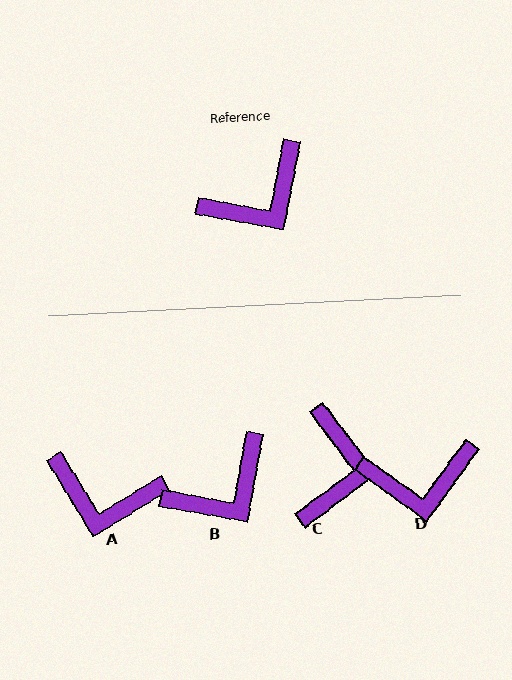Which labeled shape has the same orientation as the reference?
B.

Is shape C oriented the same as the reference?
No, it is off by about 47 degrees.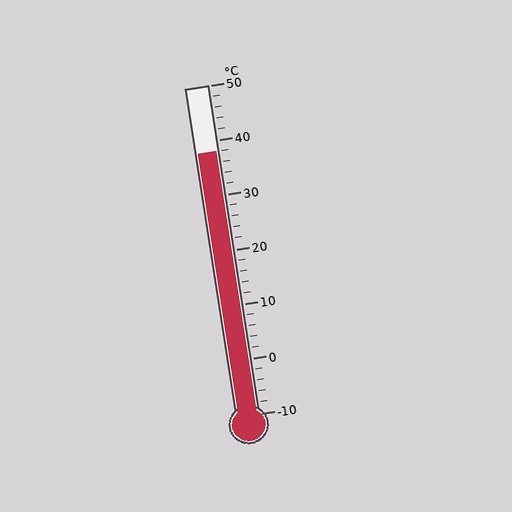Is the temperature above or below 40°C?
The temperature is below 40°C.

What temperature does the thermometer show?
The thermometer shows approximately 38°C.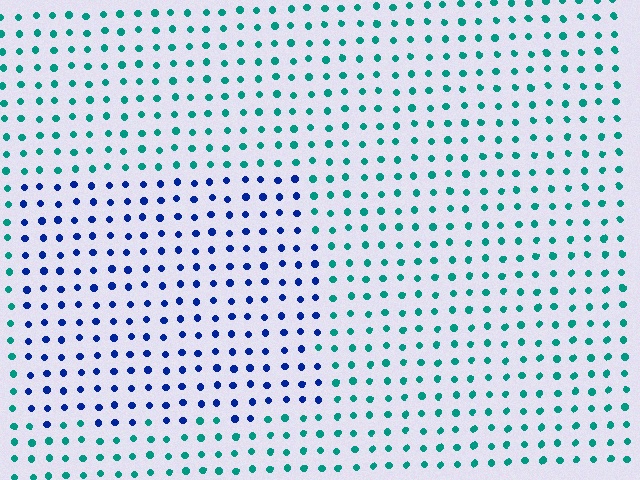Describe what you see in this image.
The image is filled with small teal elements in a uniform arrangement. A rectangle-shaped region is visible where the elements are tinted to a slightly different hue, forming a subtle color boundary.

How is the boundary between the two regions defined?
The boundary is defined purely by a slight shift in hue (about 55 degrees). Spacing, size, and orientation are identical on both sides.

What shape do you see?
I see a rectangle.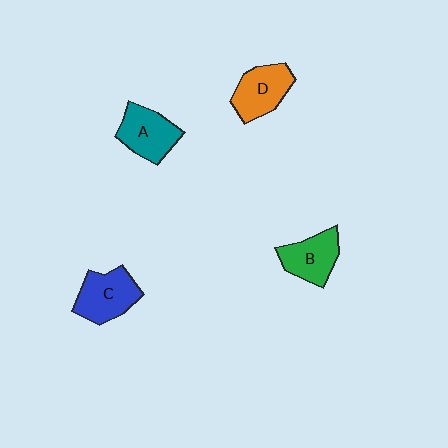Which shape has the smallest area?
Shape B (green).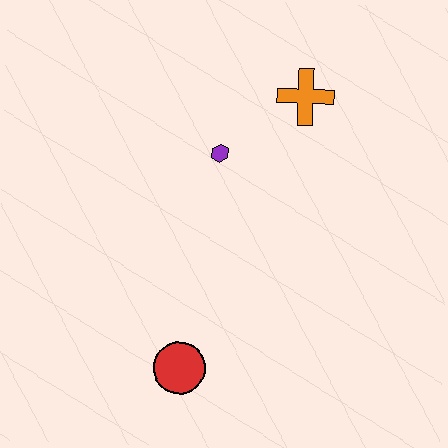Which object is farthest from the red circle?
The orange cross is farthest from the red circle.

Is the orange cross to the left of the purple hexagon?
No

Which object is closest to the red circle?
The purple hexagon is closest to the red circle.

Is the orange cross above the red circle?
Yes